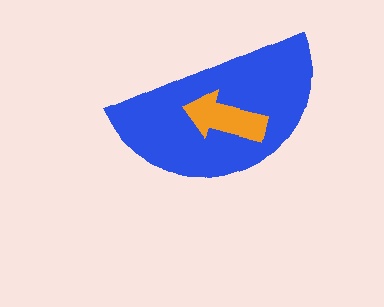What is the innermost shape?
The orange arrow.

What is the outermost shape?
The blue semicircle.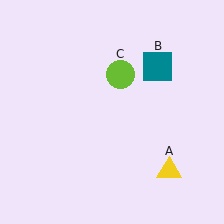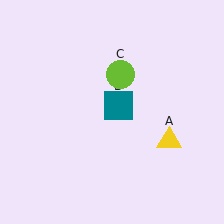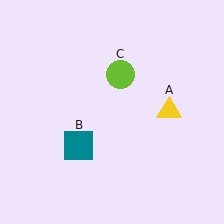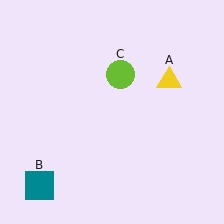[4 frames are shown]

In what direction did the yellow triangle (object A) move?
The yellow triangle (object A) moved up.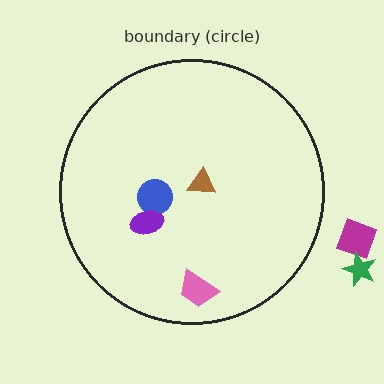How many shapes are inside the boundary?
4 inside, 2 outside.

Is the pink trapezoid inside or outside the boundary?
Inside.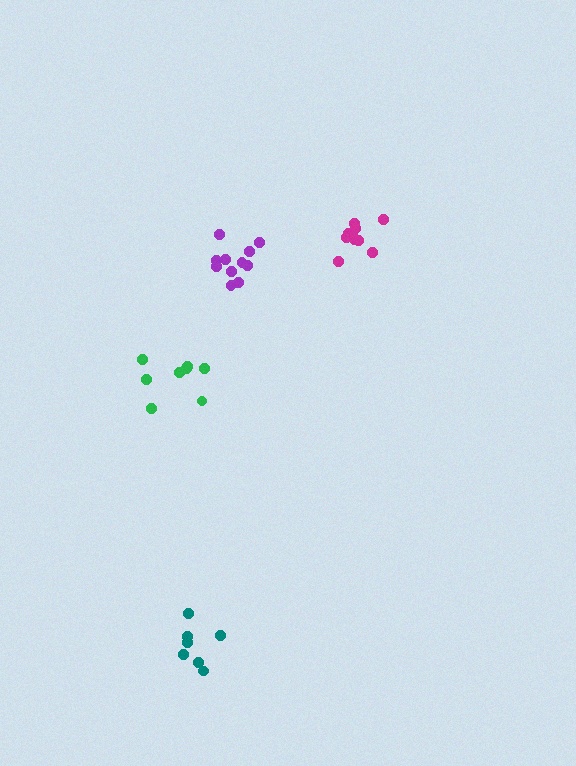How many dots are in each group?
Group 1: 10 dots, Group 2: 11 dots, Group 3: 8 dots, Group 4: 7 dots (36 total).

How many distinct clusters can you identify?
There are 4 distinct clusters.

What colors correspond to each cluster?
The clusters are colored: magenta, purple, green, teal.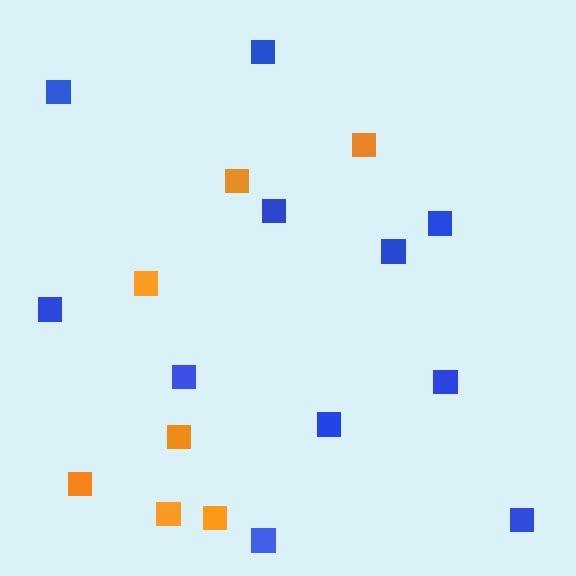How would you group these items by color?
There are 2 groups: one group of blue squares (11) and one group of orange squares (7).